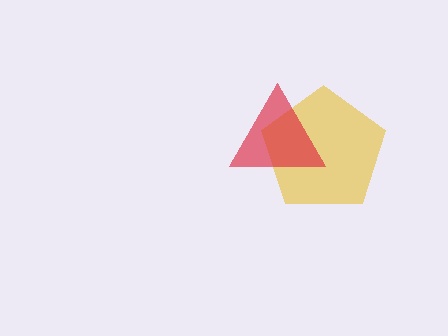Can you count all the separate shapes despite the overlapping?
Yes, there are 2 separate shapes.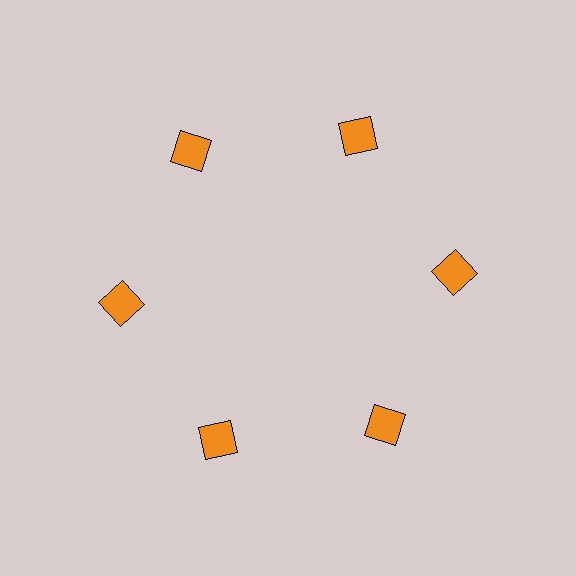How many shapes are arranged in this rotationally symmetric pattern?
There are 6 shapes, arranged in 6 groups of 1.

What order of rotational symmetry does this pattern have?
This pattern has 6-fold rotational symmetry.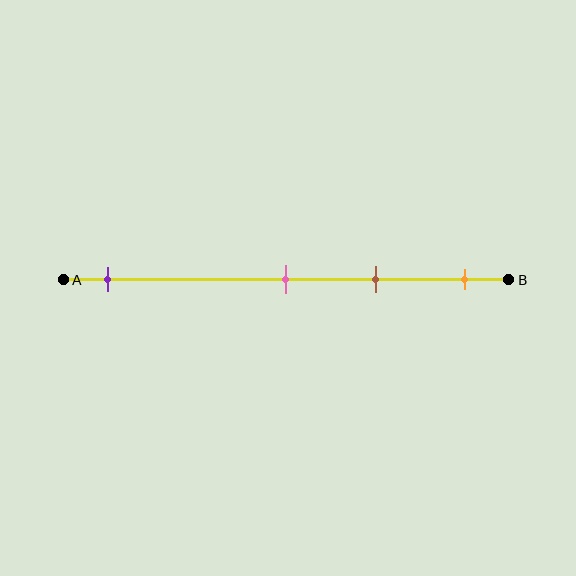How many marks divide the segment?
There are 4 marks dividing the segment.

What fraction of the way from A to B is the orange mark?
The orange mark is approximately 90% (0.9) of the way from A to B.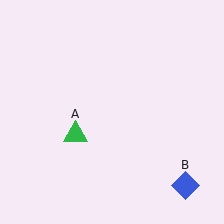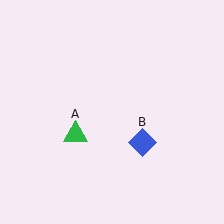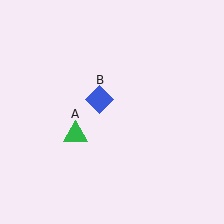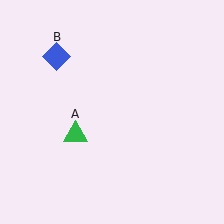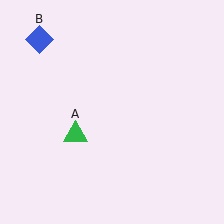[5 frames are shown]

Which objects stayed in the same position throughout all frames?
Green triangle (object A) remained stationary.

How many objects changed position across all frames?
1 object changed position: blue diamond (object B).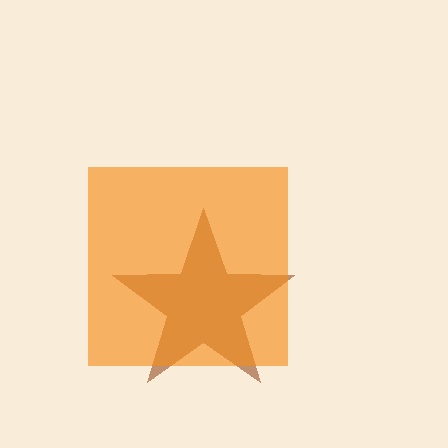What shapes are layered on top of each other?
The layered shapes are: a brown star, an orange square.